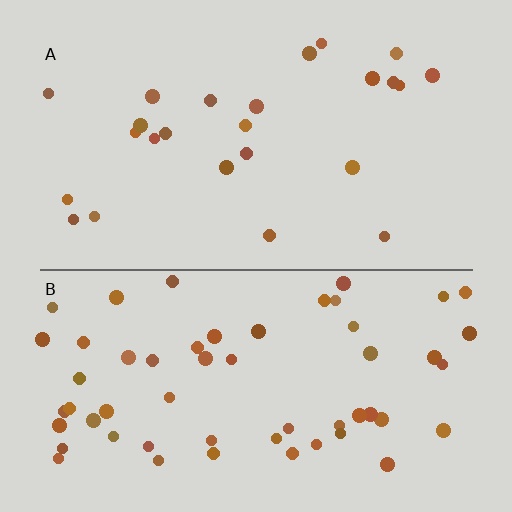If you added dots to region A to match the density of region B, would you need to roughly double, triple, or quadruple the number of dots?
Approximately double.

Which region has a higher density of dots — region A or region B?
B (the bottom).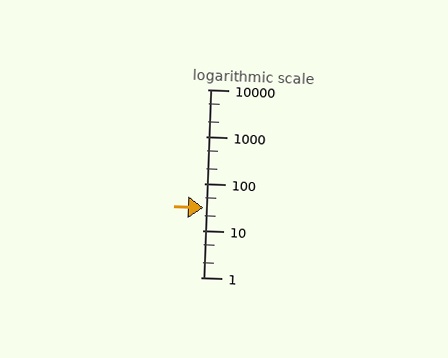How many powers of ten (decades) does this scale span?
The scale spans 4 decades, from 1 to 10000.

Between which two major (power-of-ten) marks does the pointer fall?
The pointer is between 10 and 100.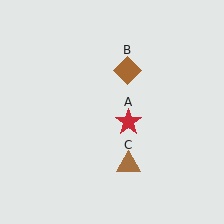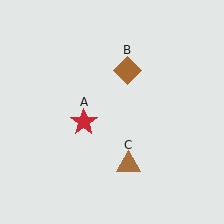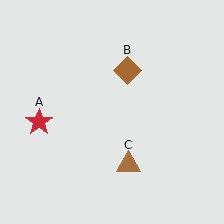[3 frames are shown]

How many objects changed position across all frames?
1 object changed position: red star (object A).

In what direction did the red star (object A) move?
The red star (object A) moved left.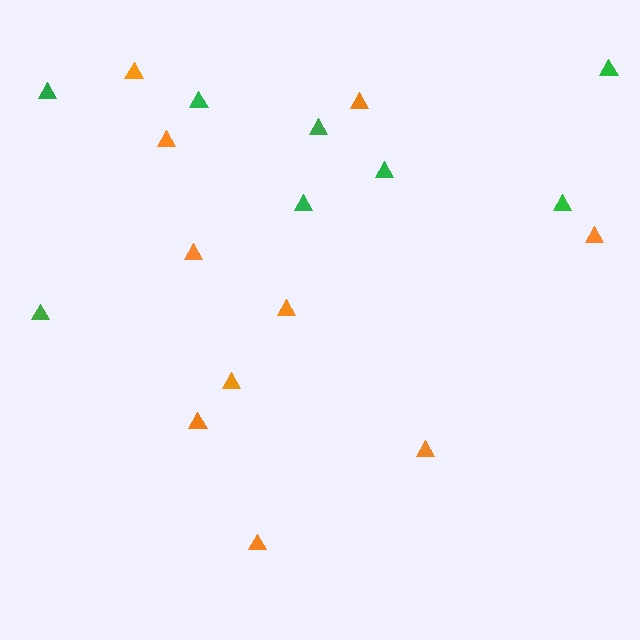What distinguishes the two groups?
There are 2 groups: one group of green triangles (8) and one group of orange triangles (10).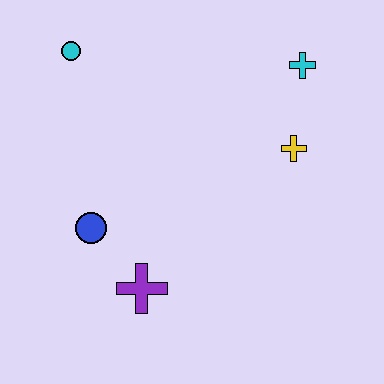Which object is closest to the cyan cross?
The yellow cross is closest to the cyan cross.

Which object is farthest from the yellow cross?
The cyan circle is farthest from the yellow cross.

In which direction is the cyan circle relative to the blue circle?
The cyan circle is above the blue circle.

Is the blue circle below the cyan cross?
Yes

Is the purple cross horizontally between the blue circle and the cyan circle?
No